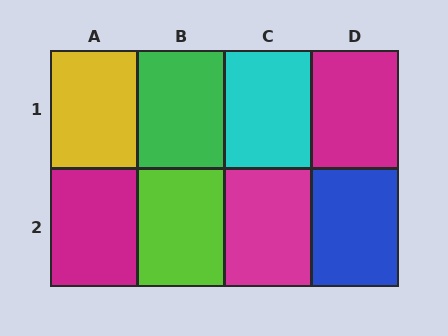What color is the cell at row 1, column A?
Yellow.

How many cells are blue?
1 cell is blue.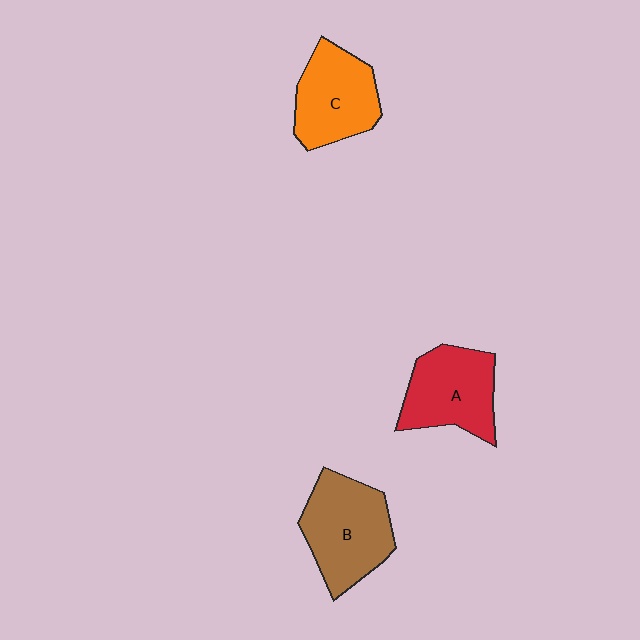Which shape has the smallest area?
Shape C (orange).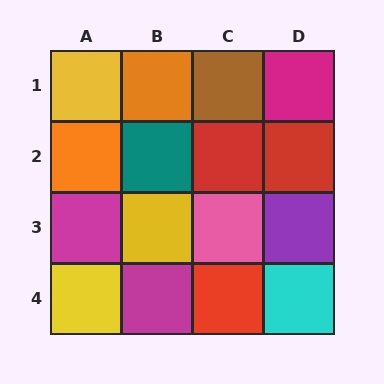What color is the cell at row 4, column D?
Cyan.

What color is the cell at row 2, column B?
Teal.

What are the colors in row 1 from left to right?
Yellow, orange, brown, magenta.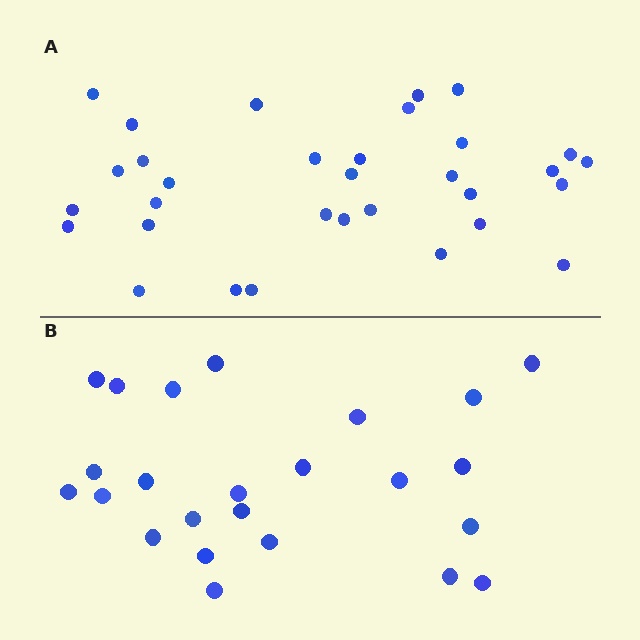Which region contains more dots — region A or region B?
Region A (the top region) has more dots.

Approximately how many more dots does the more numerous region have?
Region A has roughly 8 or so more dots than region B.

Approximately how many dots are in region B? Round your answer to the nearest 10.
About 20 dots. (The exact count is 24, which rounds to 20.)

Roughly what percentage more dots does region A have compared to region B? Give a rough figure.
About 35% more.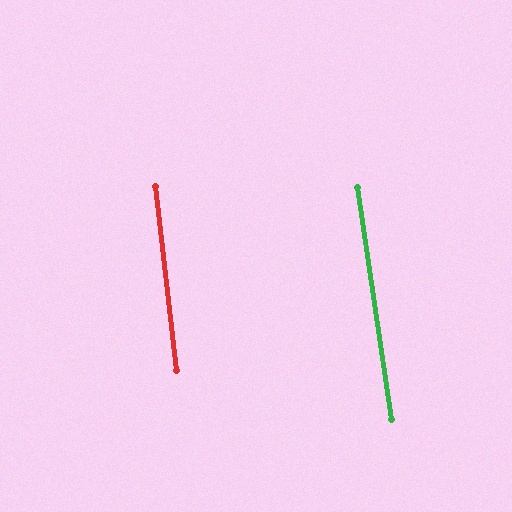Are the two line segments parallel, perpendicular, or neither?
Parallel — their directions differ by only 1.7°.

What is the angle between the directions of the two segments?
Approximately 2 degrees.